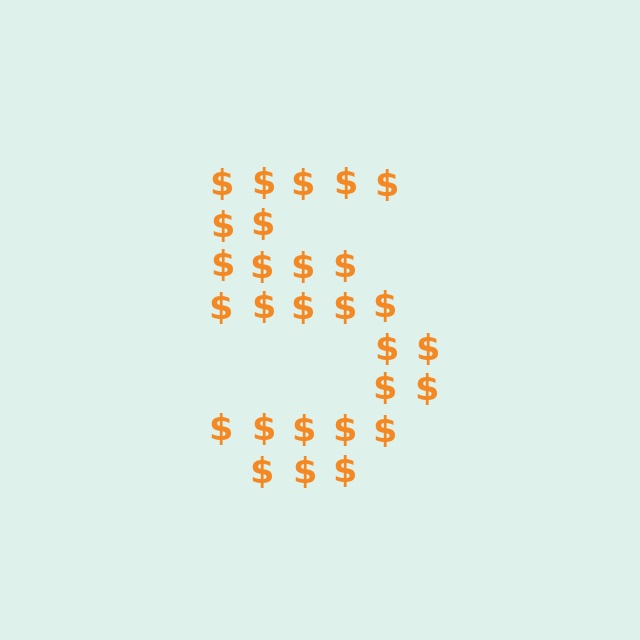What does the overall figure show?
The overall figure shows the digit 5.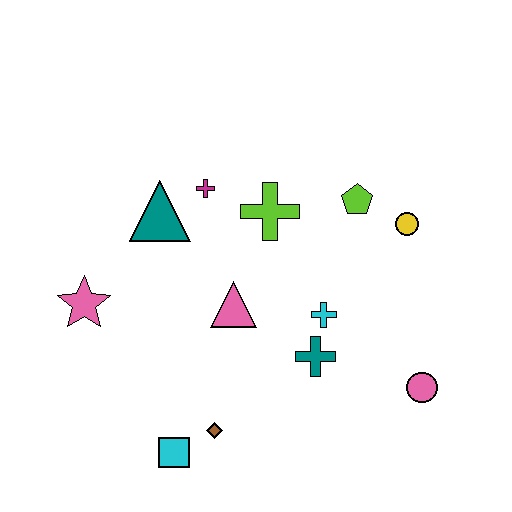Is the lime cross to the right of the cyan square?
Yes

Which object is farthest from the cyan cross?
The pink star is farthest from the cyan cross.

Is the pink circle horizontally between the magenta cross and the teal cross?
No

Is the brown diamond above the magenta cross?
No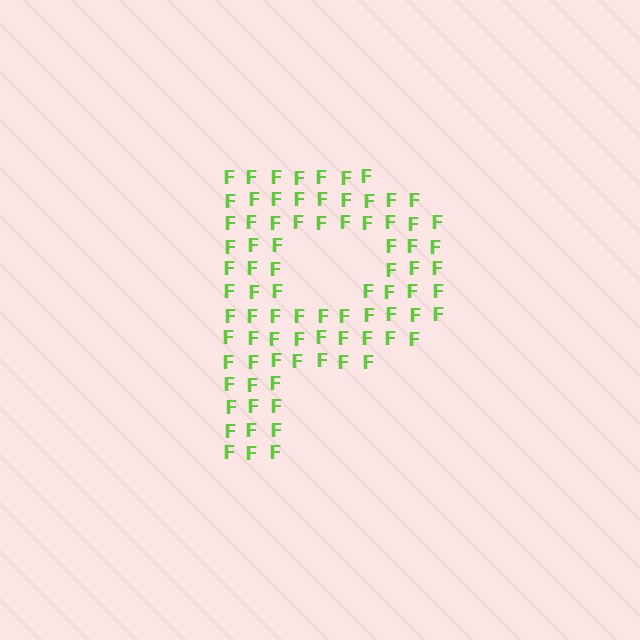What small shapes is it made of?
It is made of small letter F's.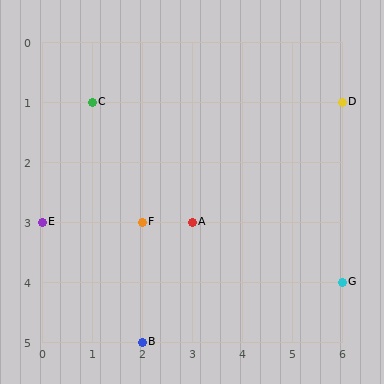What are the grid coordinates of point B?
Point B is at grid coordinates (2, 5).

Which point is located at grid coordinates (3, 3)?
Point A is at (3, 3).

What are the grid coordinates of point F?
Point F is at grid coordinates (2, 3).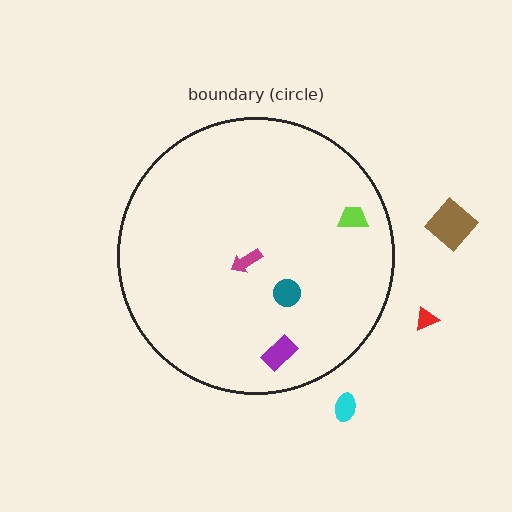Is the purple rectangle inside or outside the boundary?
Inside.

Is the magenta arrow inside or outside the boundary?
Inside.